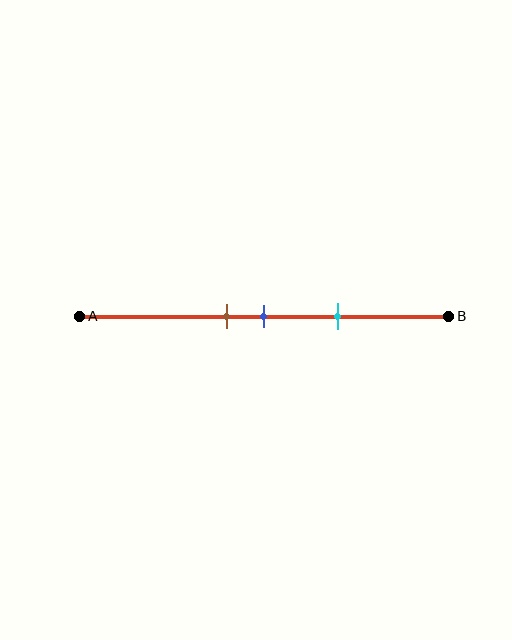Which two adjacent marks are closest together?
The brown and blue marks are the closest adjacent pair.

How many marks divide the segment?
There are 3 marks dividing the segment.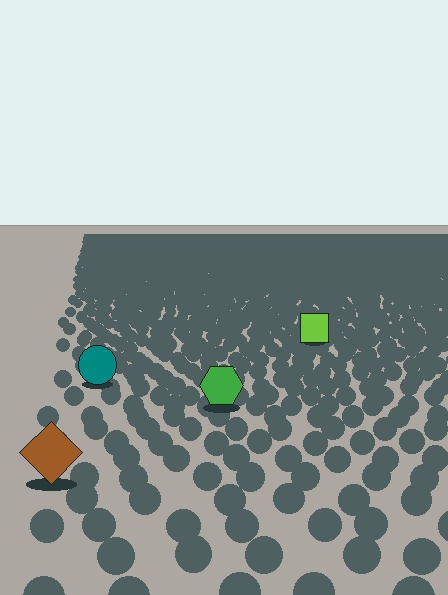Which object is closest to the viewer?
The brown diamond is closest. The texture marks near it are larger and more spread out.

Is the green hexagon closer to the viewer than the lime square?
Yes. The green hexagon is closer — you can tell from the texture gradient: the ground texture is coarser near it.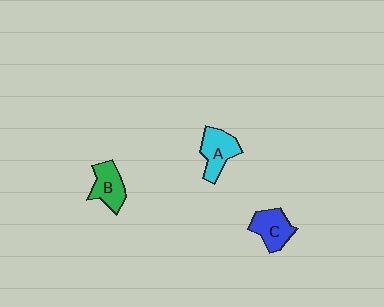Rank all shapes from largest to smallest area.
From largest to smallest: A (cyan), C (blue), B (green).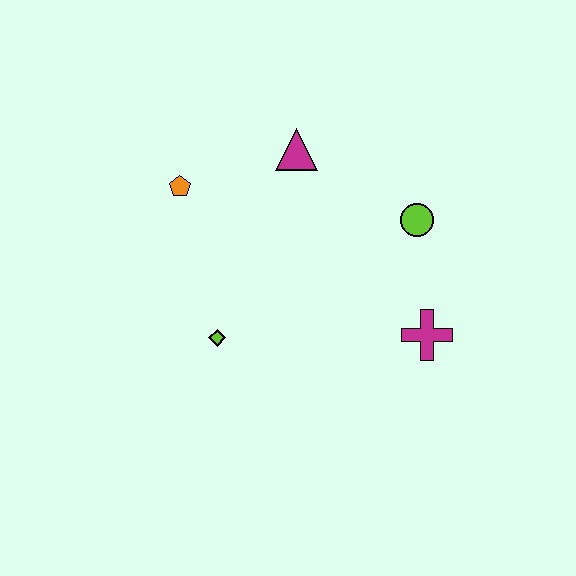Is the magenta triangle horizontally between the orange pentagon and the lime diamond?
No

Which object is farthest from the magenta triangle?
The magenta cross is farthest from the magenta triangle.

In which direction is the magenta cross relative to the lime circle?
The magenta cross is below the lime circle.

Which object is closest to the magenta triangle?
The orange pentagon is closest to the magenta triangle.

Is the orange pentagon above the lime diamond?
Yes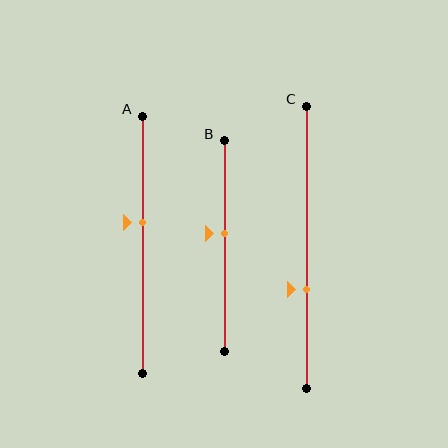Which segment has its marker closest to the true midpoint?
Segment B has its marker closest to the true midpoint.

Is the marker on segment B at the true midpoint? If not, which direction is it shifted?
No, the marker on segment B is shifted upward by about 6% of the segment length.